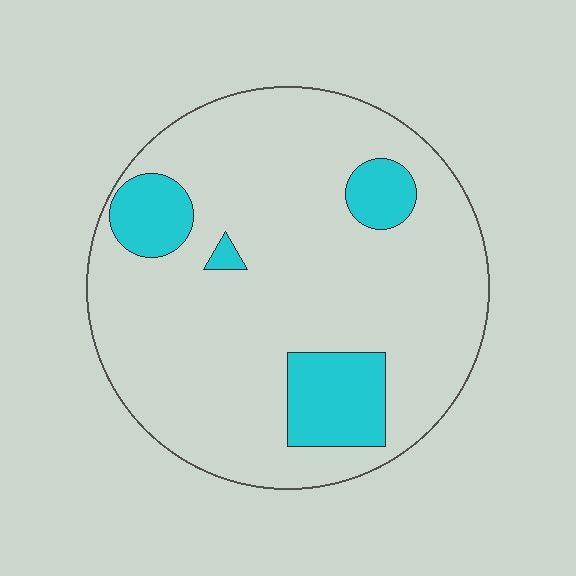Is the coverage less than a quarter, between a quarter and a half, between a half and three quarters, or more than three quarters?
Less than a quarter.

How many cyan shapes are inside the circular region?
4.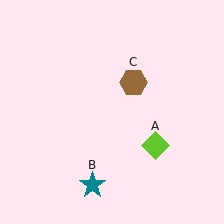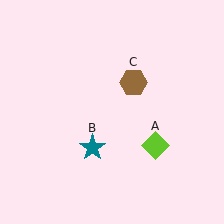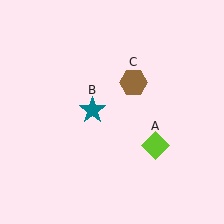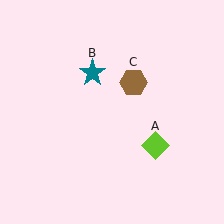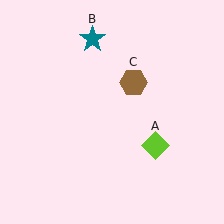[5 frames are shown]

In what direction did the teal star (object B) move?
The teal star (object B) moved up.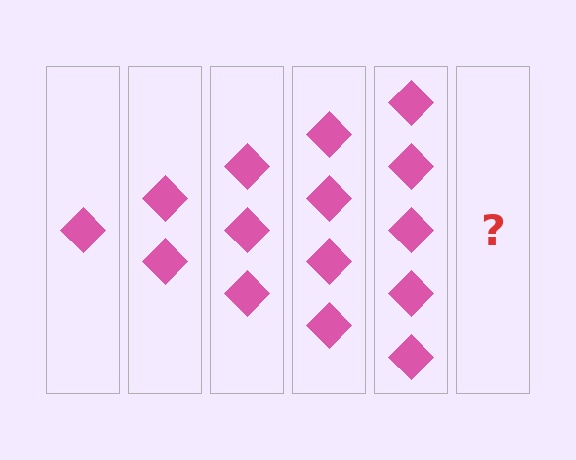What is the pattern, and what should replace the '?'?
The pattern is that each step adds one more diamond. The '?' should be 6 diamonds.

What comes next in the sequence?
The next element should be 6 diamonds.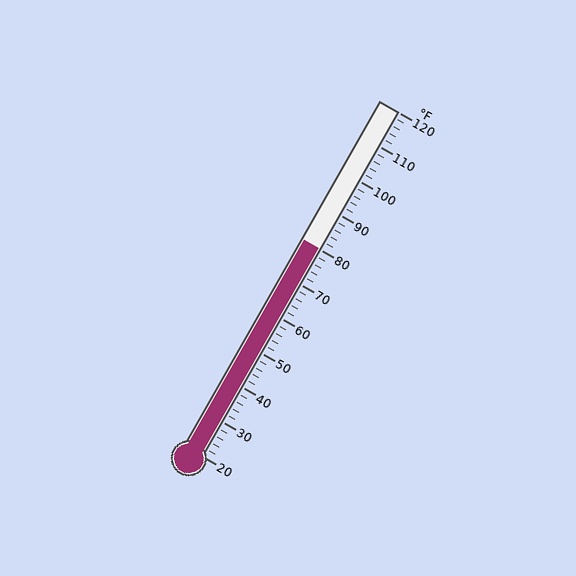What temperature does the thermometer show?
The thermometer shows approximately 80°F.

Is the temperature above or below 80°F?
The temperature is at 80°F.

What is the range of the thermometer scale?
The thermometer scale ranges from 20°F to 120°F.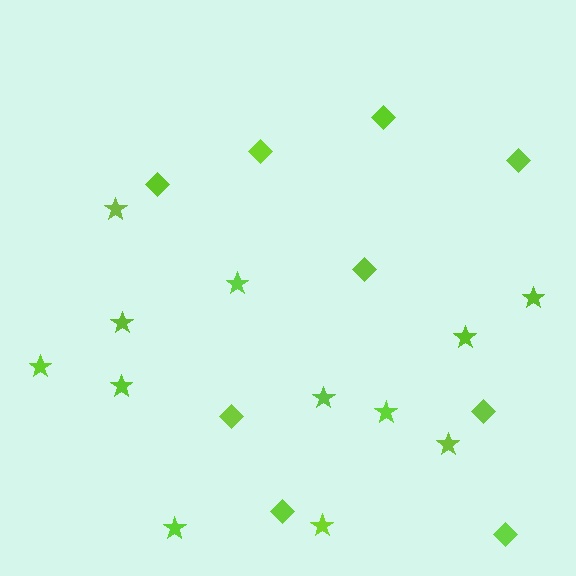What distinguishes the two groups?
There are 2 groups: one group of diamonds (9) and one group of stars (12).